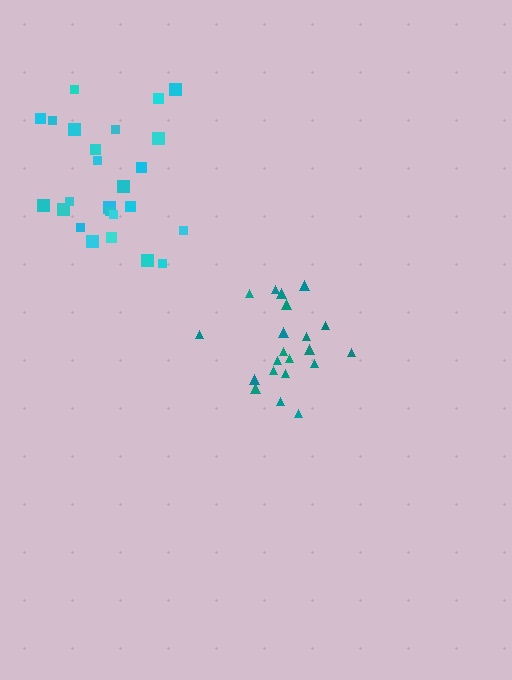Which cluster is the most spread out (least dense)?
Cyan.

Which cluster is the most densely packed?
Teal.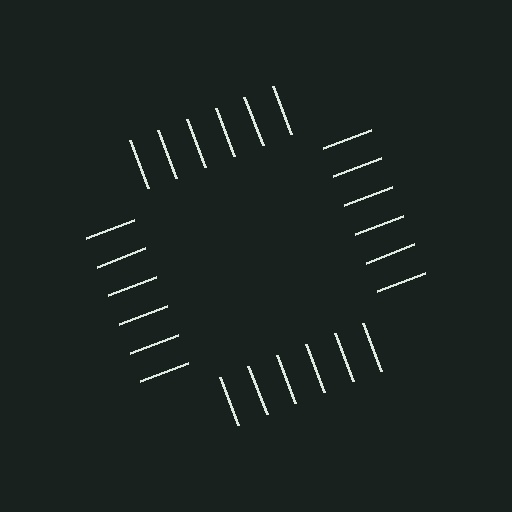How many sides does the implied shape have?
4 sides — the line-ends trace a square.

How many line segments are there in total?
24 — 6 along each of the 4 edges.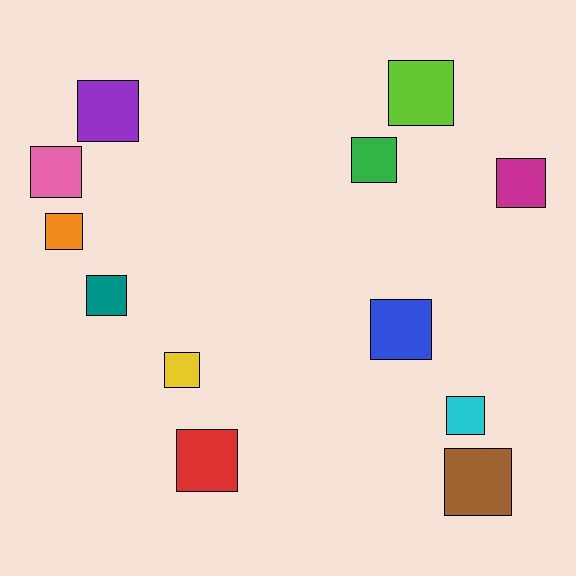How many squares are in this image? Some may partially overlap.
There are 12 squares.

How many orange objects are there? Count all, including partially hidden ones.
There is 1 orange object.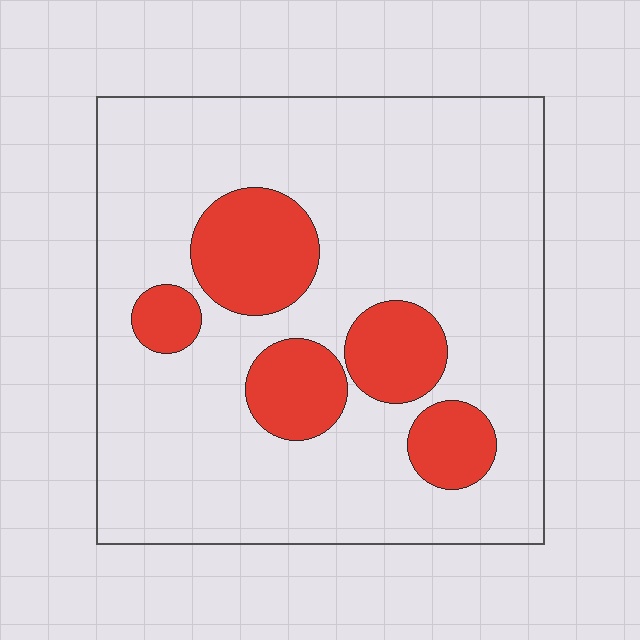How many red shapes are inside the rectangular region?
5.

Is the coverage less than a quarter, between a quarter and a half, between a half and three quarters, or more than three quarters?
Less than a quarter.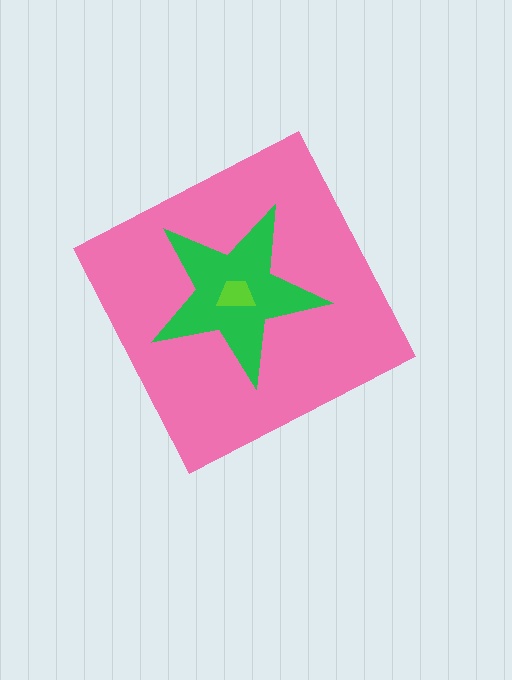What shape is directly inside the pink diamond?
The green star.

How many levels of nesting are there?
3.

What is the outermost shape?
The pink diamond.